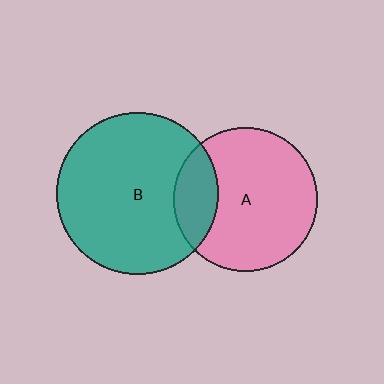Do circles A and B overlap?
Yes.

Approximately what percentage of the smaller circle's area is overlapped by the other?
Approximately 20%.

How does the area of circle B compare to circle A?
Approximately 1.3 times.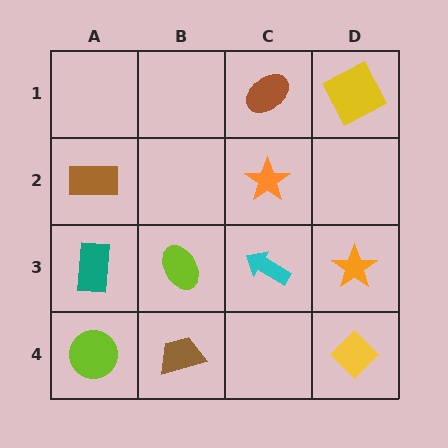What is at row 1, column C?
A brown ellipse.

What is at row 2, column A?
A brown rectangle.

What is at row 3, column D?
An orange star.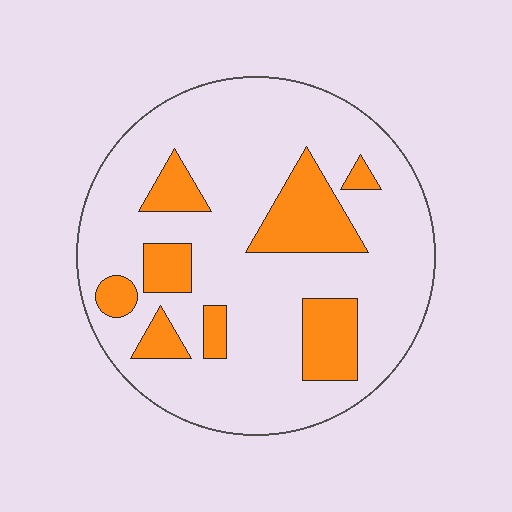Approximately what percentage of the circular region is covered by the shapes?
Approximately 20%.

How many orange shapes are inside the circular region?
8.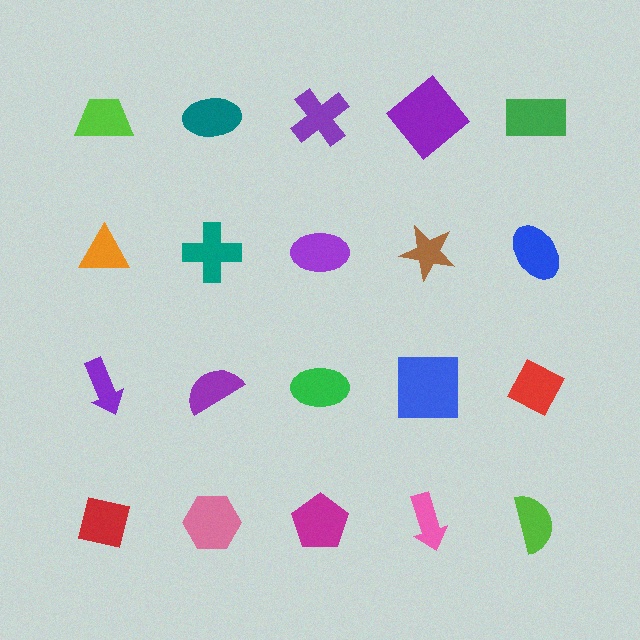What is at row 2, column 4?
A brown star.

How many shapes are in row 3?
5 shapes.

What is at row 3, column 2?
A purple semicircle.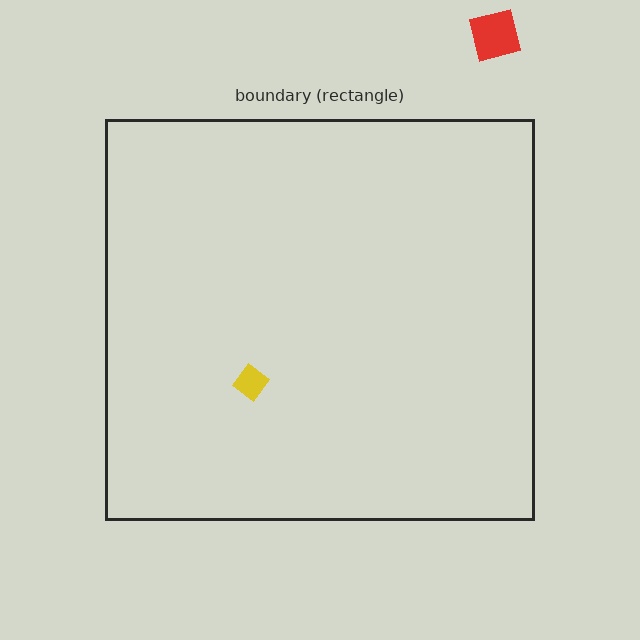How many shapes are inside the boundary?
1 inside, 1 outside.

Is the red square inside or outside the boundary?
Outside.